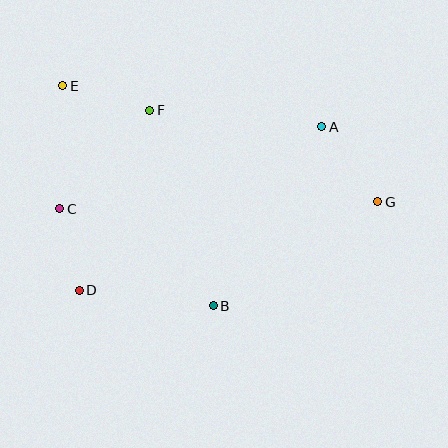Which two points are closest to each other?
Points C and D are closest to each other.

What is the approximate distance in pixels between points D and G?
The distance between D and G is approximately 311 pixels.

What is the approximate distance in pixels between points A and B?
The distance between A and B is approximately 209 pixels.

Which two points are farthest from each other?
Points E and G are farthest from each other.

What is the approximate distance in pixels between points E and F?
The distance between E and F is approximately 91 pixels.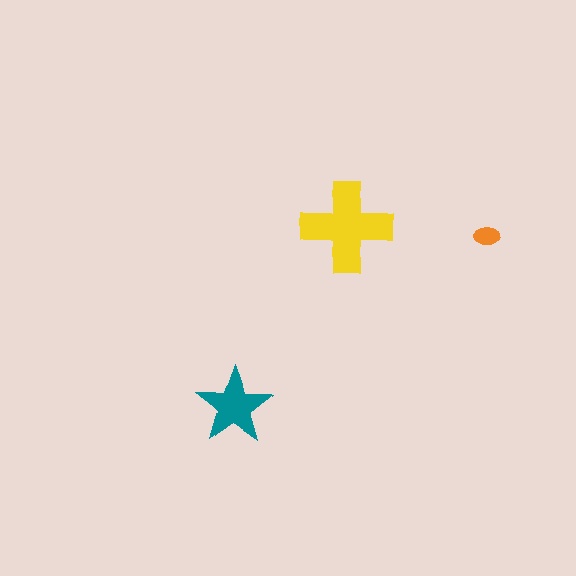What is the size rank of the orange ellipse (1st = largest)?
3rd.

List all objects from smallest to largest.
The orange ellipse, the teal star, the yellow cross.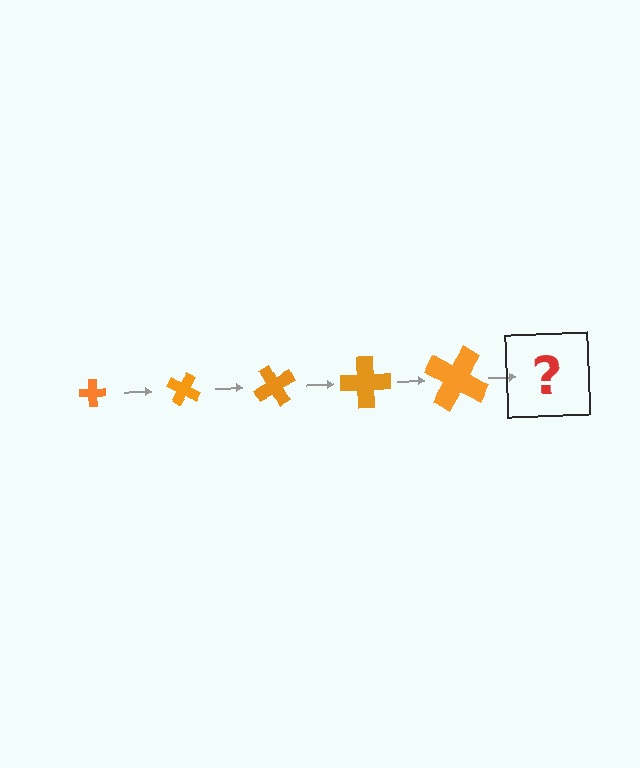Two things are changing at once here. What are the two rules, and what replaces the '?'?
The two rules are that the cross grows larger each step and it rotates 30 degrees each step. The '?' should be a cross, larger than the previous one and rotated 150 degrees from the start.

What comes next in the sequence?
The next element should be a cross, larger than the previous one and rotated 150 degrees from the start.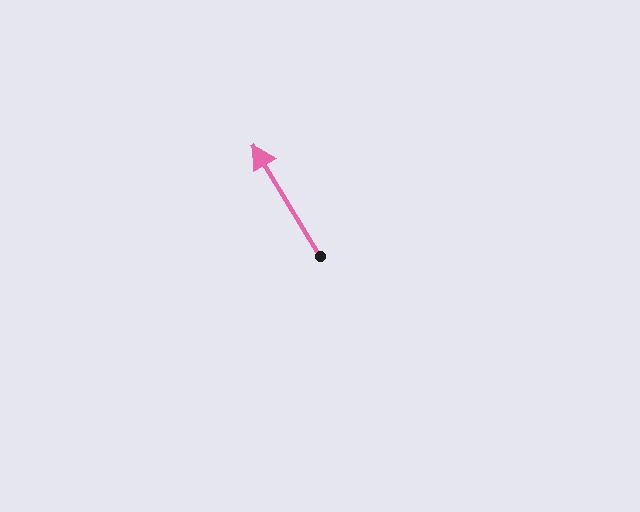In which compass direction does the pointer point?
Northwest.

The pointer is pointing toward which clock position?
Roughly 11 o'clock.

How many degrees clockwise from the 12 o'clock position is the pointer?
Approximately 329 degrees.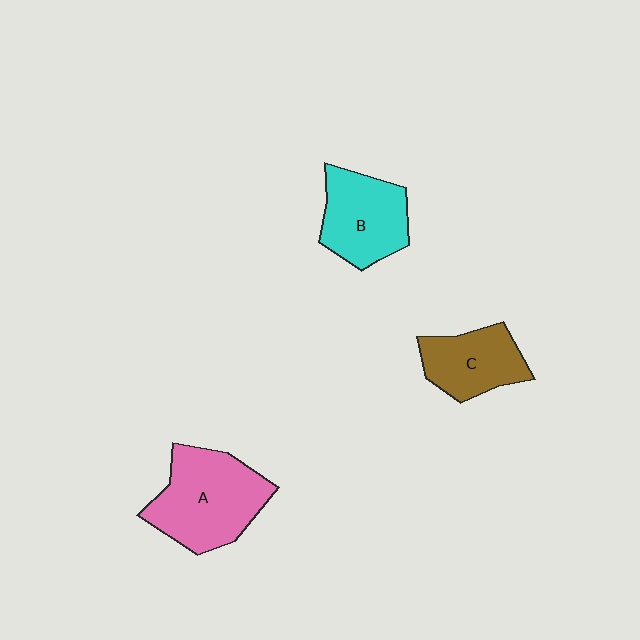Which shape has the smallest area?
Shape C (brown).